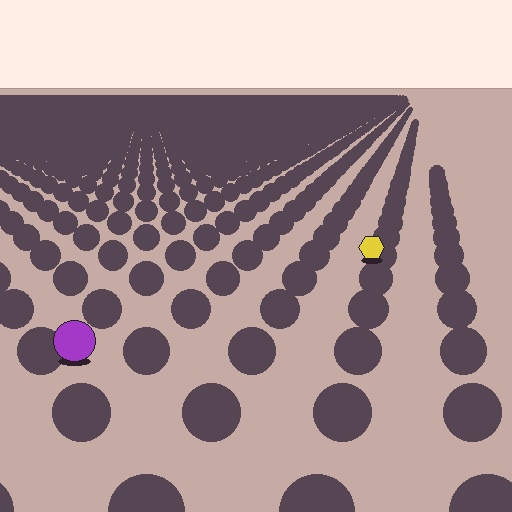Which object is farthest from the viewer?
The yellow hexagon is farthest from the viewer. It appears smaller and the ground texture around it is denser.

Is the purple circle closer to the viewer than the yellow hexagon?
Yes. The purple circle is closer — you can tell from the texture gradient: the ground texture is coarser near it.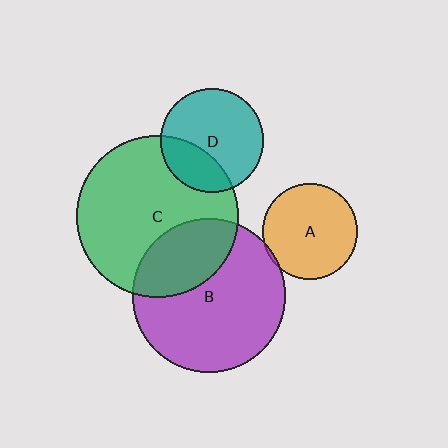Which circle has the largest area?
Circle C (green).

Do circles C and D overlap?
Yes.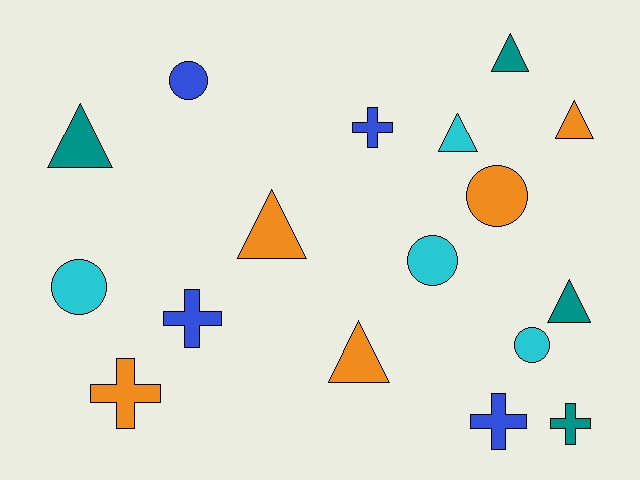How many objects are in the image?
There are 17 objects.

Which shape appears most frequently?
Triangle, with 7 objects.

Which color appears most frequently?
Orange, with 5 objects.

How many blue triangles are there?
There are no blue triangles.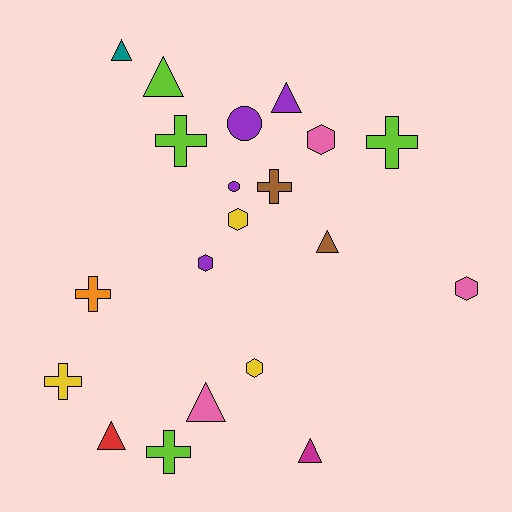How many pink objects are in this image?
There are 3 pink objects.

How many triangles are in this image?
There are 7 triangles.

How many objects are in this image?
There are 20 objects.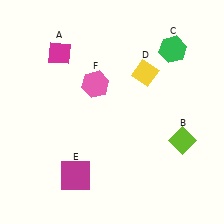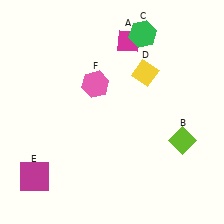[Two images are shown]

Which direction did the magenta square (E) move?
The magenta square (E) moved left.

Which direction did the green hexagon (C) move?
The green hexagon (C) moved left.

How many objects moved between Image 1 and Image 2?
3 objects moved between the two images.